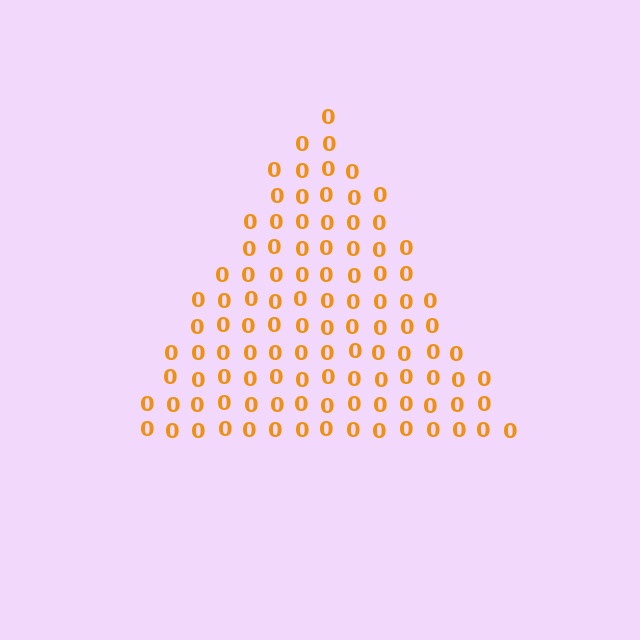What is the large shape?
The large shape is a triangle.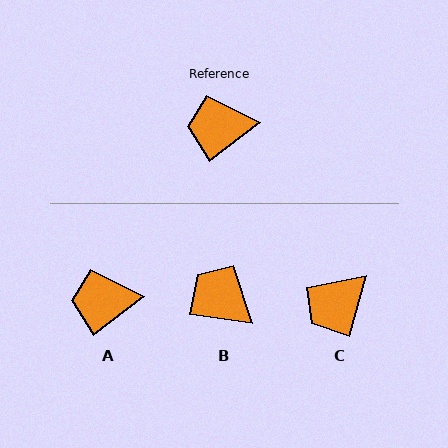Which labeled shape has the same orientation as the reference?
A.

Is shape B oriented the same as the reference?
No, it is off by about 45 degrees.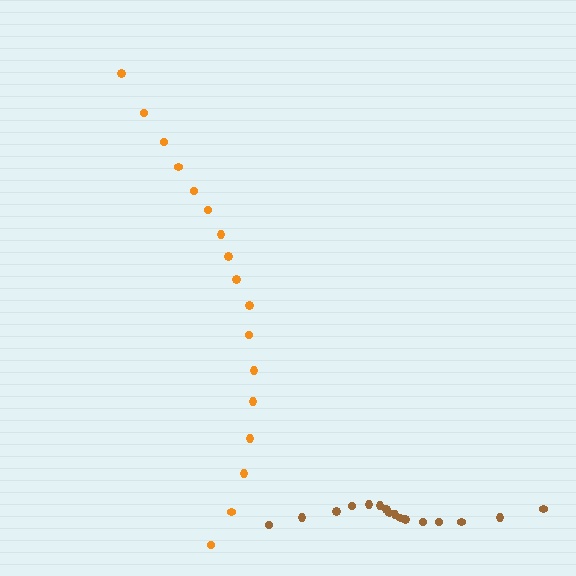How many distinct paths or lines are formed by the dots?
There are 2 distinct paths.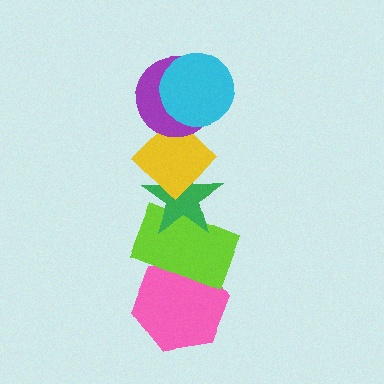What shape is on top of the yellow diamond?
The purple circle is on top of the yellow diamond.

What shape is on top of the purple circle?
The cyan circle is on top of the purple circle.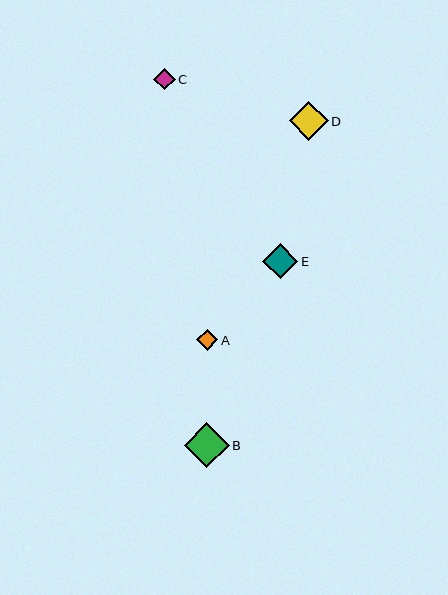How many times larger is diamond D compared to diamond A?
Diamond D is approximately 1.9 times the size of diamond A.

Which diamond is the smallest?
Diamond A is the smallest with a size of approximately 21 pixels.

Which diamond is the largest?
Diamond B is the largest with a size of approximately 45 pixels.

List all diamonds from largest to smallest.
From largest to smallest: B, D, E, C, A.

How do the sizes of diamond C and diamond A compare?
Diamond C and diamond A are approximately the same size.